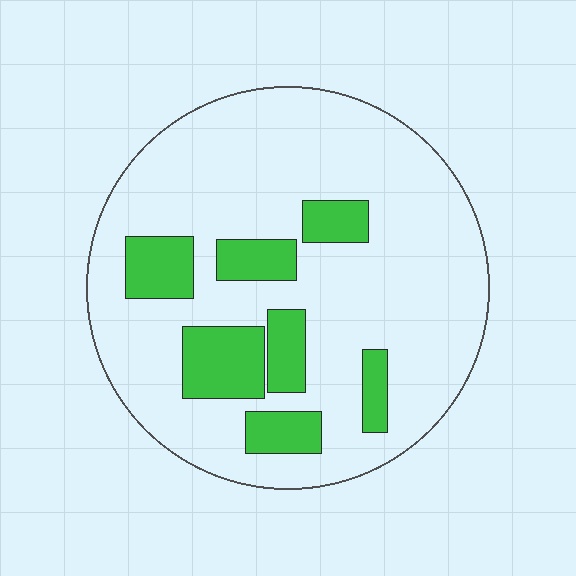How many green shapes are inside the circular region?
7.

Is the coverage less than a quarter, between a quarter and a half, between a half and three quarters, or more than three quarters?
Less than a quarter.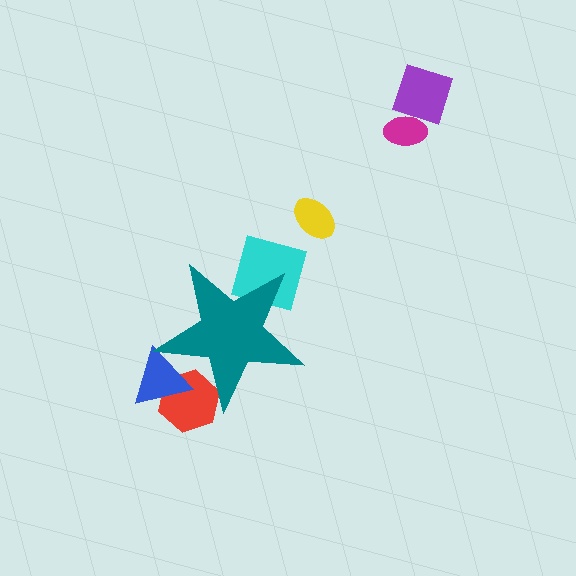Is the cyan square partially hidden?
Yes, the cyan square is partially hidden behind the teal star.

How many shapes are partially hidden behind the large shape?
3 shapes are partially hidden.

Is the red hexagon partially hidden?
Yes, the red hexagon is partially hidden behind the teal star.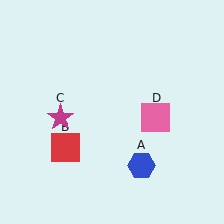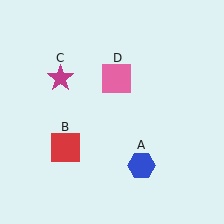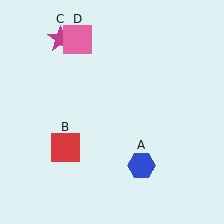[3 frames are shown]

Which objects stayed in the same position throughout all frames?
Blue hexagon (object A) and red square (object B) remained stationary.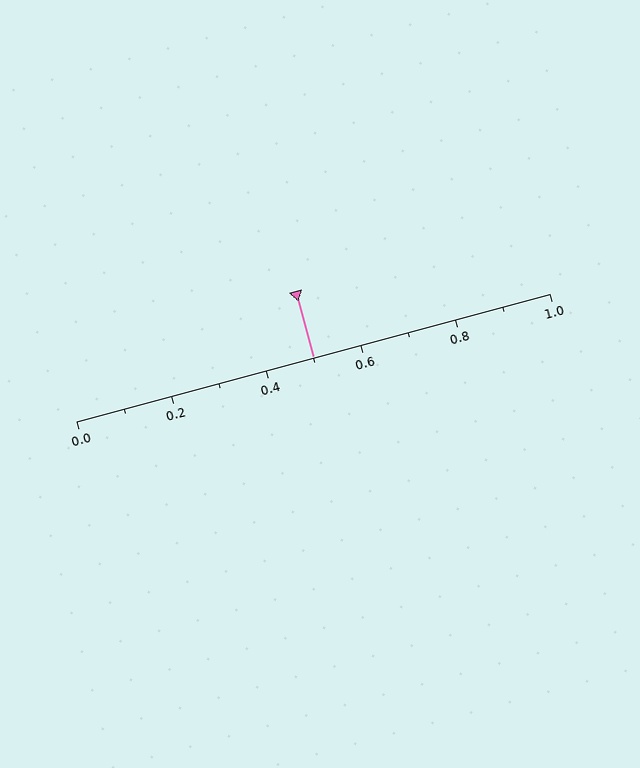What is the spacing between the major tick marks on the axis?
The major ticks are spaced 0.2 apart.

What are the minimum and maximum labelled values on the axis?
The axis runs from 0.0 to 1.0.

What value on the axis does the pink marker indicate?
The marker indicates approximately 0.5.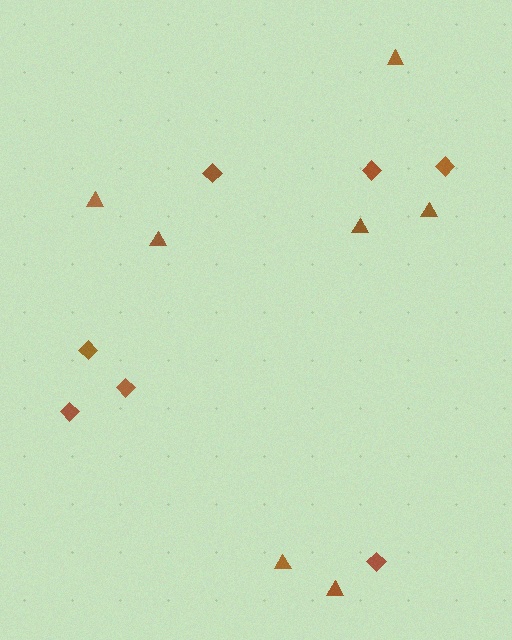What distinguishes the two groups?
There are 2 groups: one group of diamonds (7) and one group of triangles (7).